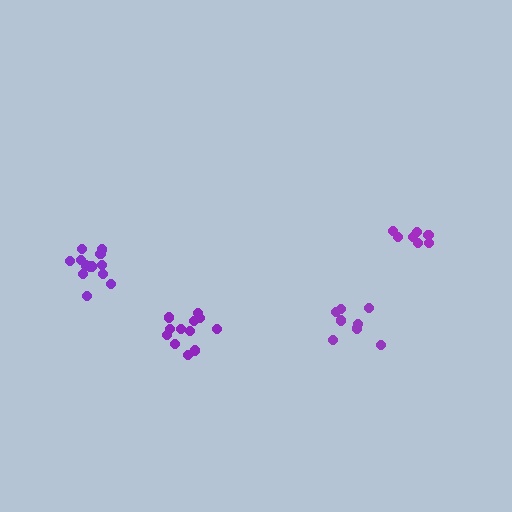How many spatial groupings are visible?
There are 4 spatial groupings.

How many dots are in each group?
Group 1: 13 dots, Group 2: 8 dots, Group 3: 7 dots, Group 4: 12 dots (40 total).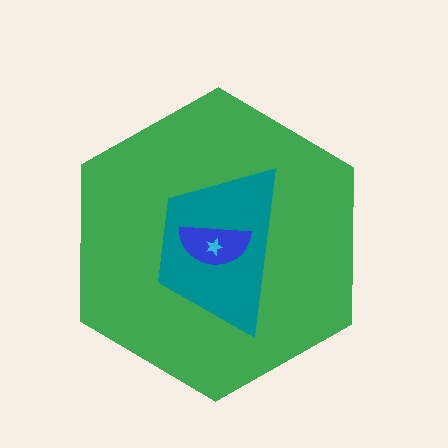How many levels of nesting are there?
4.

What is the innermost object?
The cyan star.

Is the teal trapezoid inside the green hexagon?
Yes.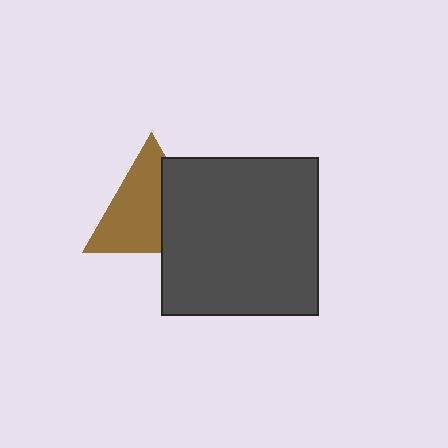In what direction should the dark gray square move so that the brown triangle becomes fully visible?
The dark gray square should move right. That is the shortest direction to clear the overlap and leave the brown triangle fully visible.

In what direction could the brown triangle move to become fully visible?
The brown triangle could move left. That would shift it out from behind the dark gray square entirely.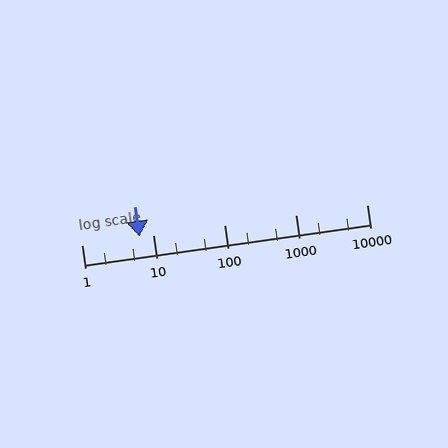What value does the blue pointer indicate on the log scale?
The pointer indicates approximately 6.5.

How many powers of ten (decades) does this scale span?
The scale spans 4 decades, from 1 to 10000.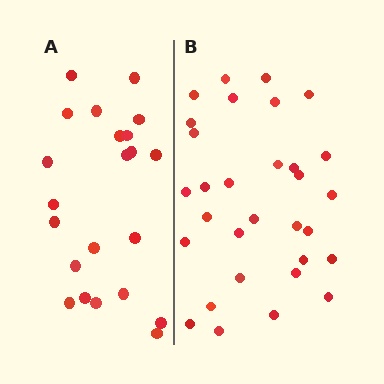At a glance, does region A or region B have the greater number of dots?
Region B (the right region) has more dots.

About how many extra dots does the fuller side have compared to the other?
Region B has roughly 8 or so more dots than region A.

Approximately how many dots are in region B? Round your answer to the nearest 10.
About 30 dots. (The exact count is 31, which rounds to 30.)